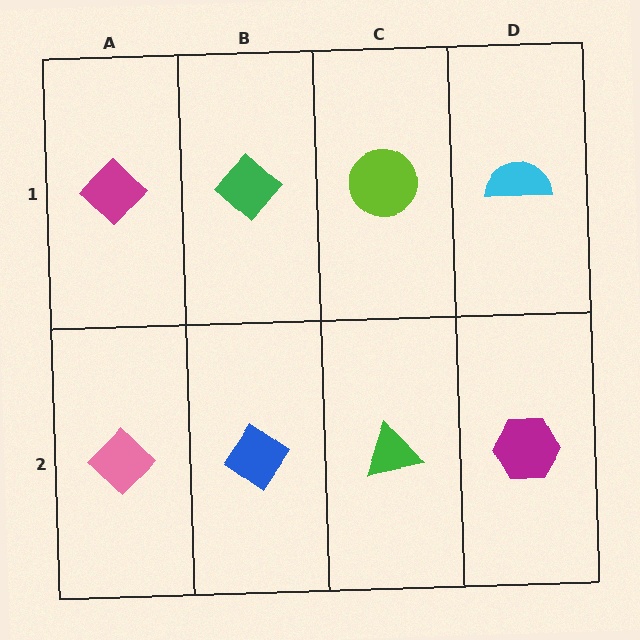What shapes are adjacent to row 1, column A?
A pink diamond (row 2, column A), a green diamond (row 1, column B).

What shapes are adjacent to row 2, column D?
A cyan semicircle (row 1, column D), a green triangle (row 2, column C).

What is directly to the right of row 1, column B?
A lime circle.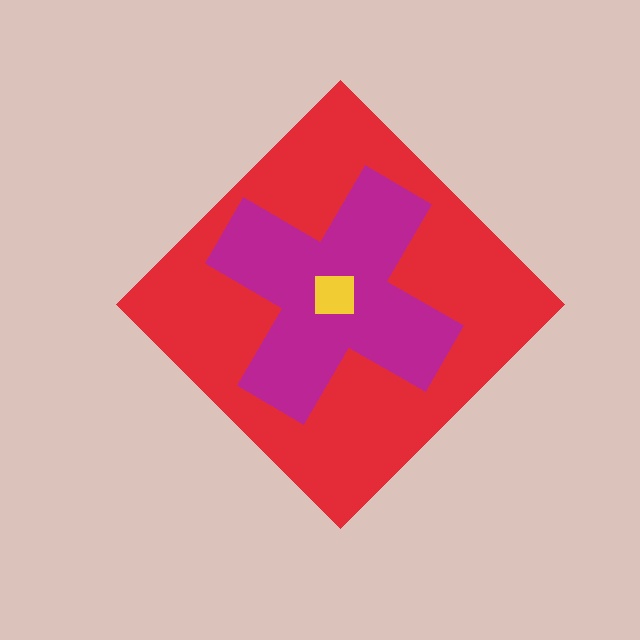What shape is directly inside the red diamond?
The magenta cross.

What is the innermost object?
The yellow square.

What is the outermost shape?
The red diamond.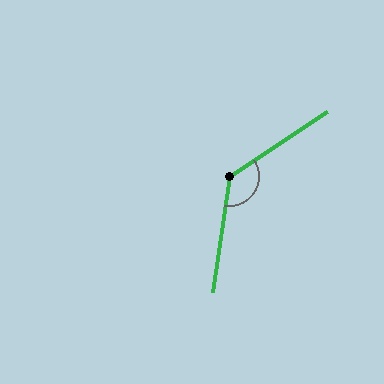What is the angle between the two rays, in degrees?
Approximately 132 degrees.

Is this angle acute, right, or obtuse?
It is obtuse.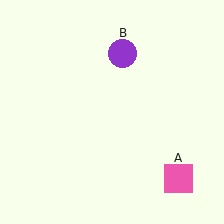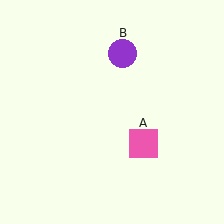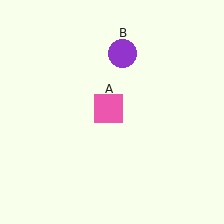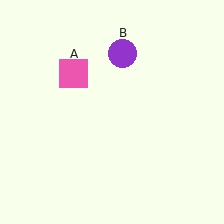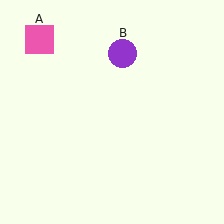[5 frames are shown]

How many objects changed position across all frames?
1 object changed position: pink square (object A).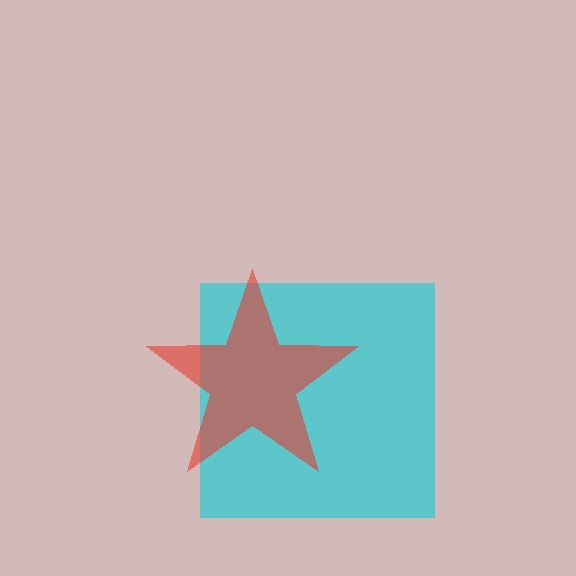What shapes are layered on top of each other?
The layered shapes are: a cyan square, a red star.